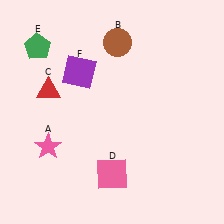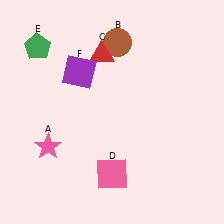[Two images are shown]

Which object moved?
The red triangle (C) moved right.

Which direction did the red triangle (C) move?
The red triangle (C) moved right.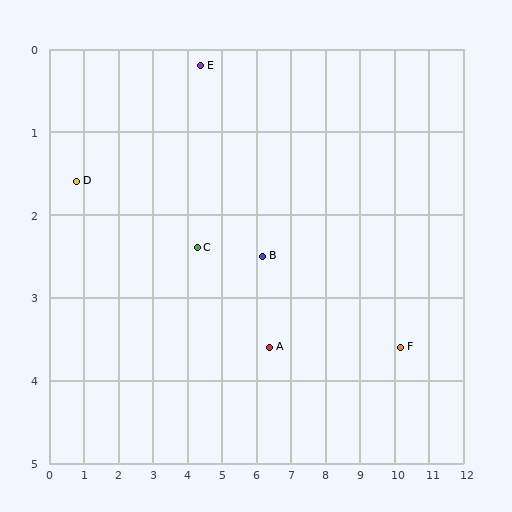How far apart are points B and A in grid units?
Points B and A are about 1.1 grid units apart.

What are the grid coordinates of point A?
Point A is at approximately (6.4, 3.6).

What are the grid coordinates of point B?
Point B is at approximately (6.2, 2.5).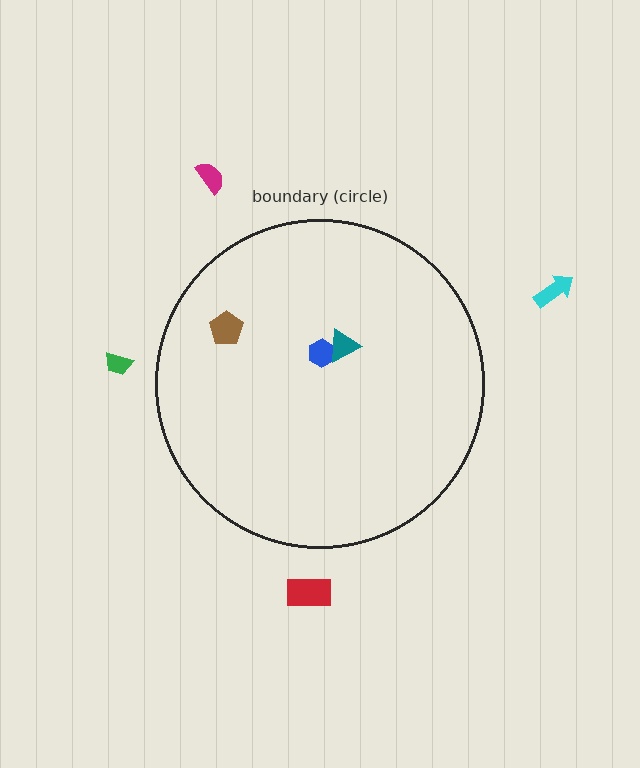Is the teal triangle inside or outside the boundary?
Inside.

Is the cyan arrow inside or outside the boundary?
Outside.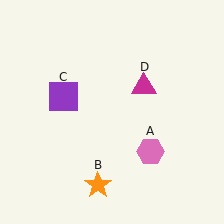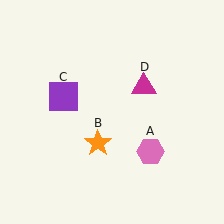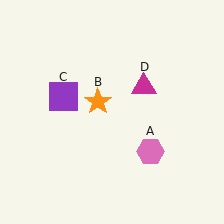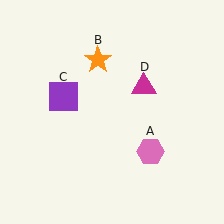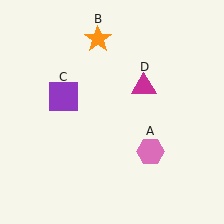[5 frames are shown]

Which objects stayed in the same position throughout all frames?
Pink hexagon (object A) and purple square (object C) and magenta triangle (object D) remained stationary.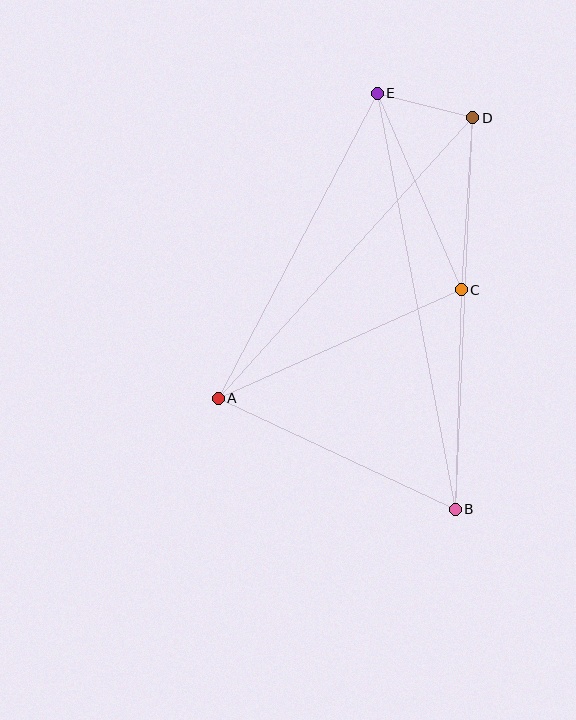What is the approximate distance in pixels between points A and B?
The distance between A and B is approximately 261 pixels.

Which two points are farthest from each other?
Points B and E are farthest from each other.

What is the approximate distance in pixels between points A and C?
The distance between A and C is approximately 266 pixels.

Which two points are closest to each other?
Points D and E are closest to each other.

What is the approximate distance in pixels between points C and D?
The distance between C and D is approximately 173 pixels.